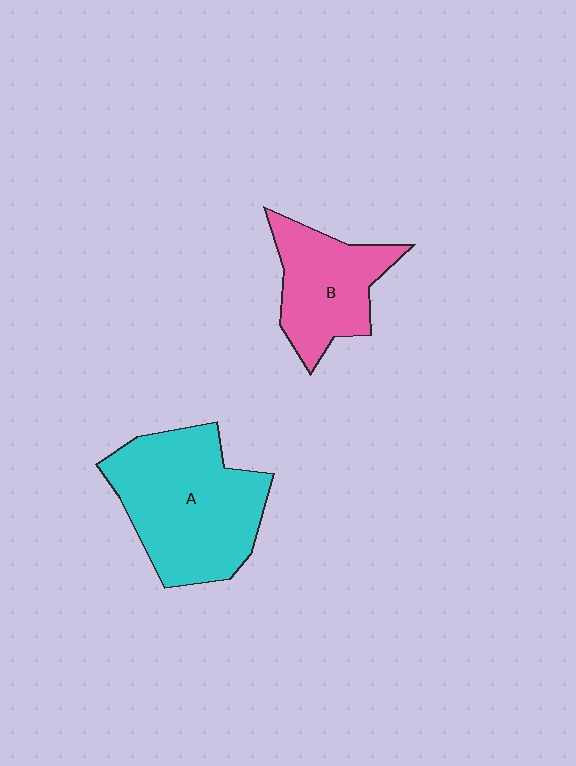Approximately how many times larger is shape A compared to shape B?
Approximately 1.6 times.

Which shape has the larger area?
Shape A (cyan).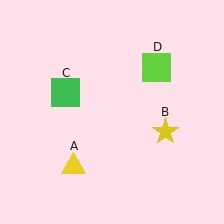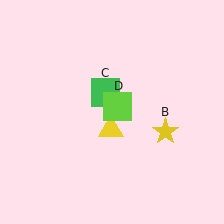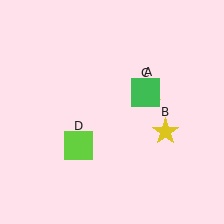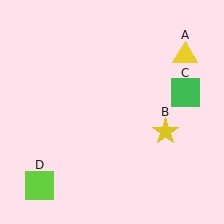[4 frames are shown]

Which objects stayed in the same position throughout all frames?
Yellow star (object B) remained stationary.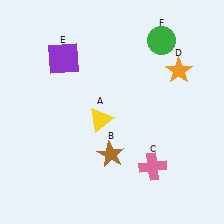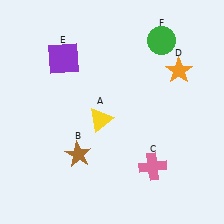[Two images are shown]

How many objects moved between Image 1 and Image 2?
1 object moved between the two images.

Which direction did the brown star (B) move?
The brown star (B) moved left.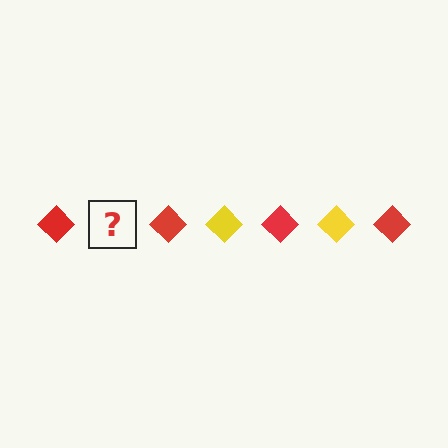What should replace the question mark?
The question mark should be replaced with a yellow diamond.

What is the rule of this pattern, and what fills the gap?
The rule is that the pattern cycles through red, yellow diamonds. The gap should be filled with a yellow diamond.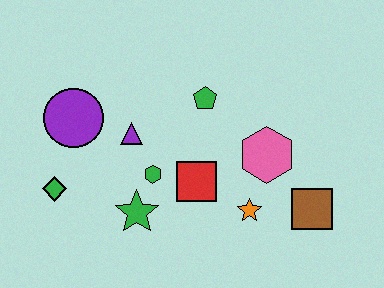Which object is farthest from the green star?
The brown square is farthest from the green star.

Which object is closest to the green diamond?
The purple circle is closest to the green diamond.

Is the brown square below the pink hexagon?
Yes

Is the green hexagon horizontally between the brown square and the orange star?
No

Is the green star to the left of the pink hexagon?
Yes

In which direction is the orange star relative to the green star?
The orange star is to the right of the green star.